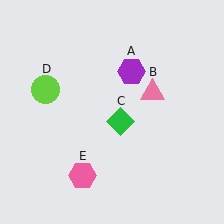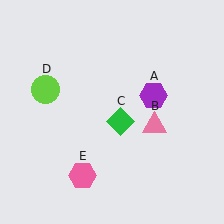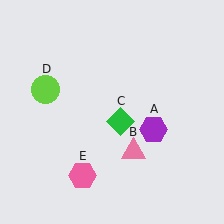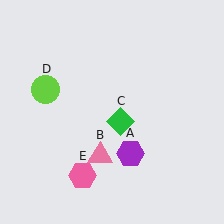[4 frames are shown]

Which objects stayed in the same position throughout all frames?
Green diamond (object C) and lime circle (object D) and pink hexagon (object E) remained stationary.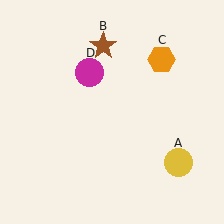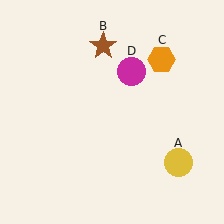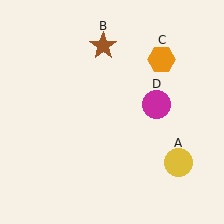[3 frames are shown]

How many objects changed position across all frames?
1 object changed position: magenta circle (object D).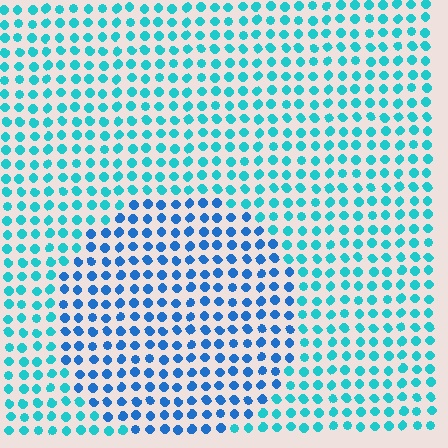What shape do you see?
I see a circle.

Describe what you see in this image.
The image is filled with small cyan elements in a uniform arrangement. A circle-shaped region is visible where the elements are tinted to a slightly different hue, forming a subtle color boundary.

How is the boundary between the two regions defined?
The boundary is defined purely by a slight shift in hue (about 31 degrees). Spacing, size, and orientation are identical on both sides.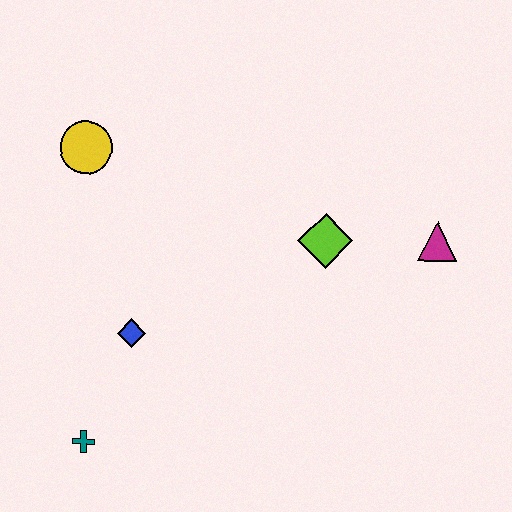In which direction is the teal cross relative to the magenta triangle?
The teal cross is to the left of the magenta triangle.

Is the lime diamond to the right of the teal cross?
Yes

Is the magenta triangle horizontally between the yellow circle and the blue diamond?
No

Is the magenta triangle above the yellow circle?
No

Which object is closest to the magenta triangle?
The lime diamond is closest to the magenta triangle.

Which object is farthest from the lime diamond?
The teal cross is farthest from the lime diamond.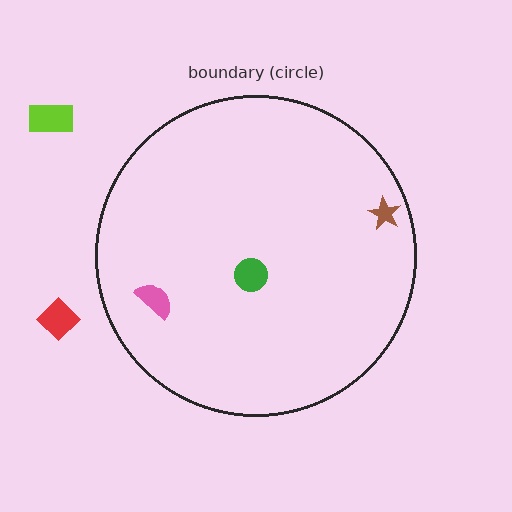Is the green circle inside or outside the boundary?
Inside.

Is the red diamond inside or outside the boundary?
Outside.